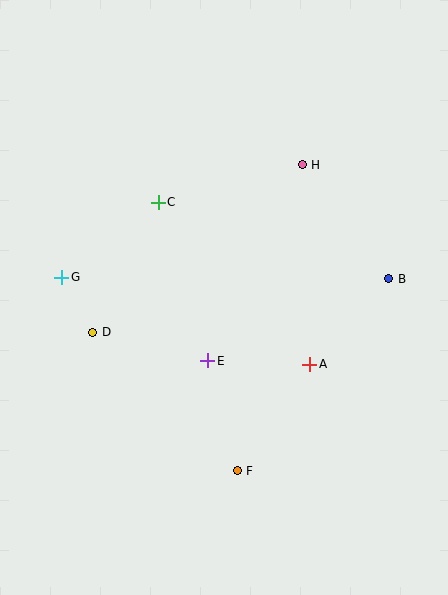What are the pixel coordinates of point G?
Point G is at (62, 277).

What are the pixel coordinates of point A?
Point A is at (310, 364).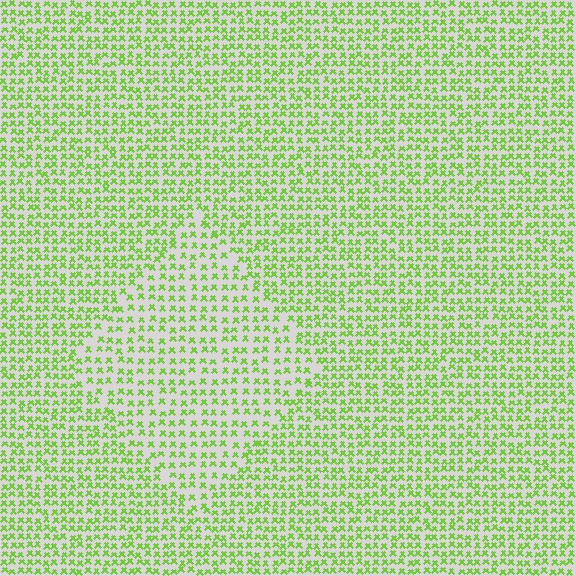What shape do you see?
I see a diamond.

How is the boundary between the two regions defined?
The boundary is defined by a change in element density (approximately 1.5x ratio). All elements are the same color, size, and shape.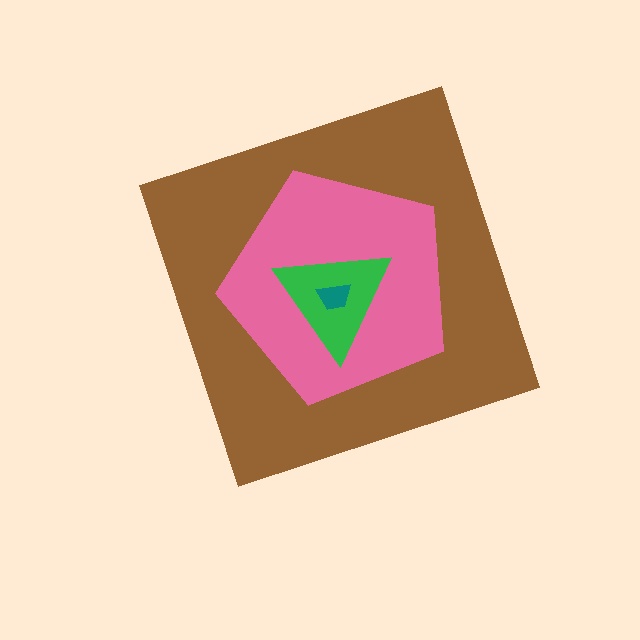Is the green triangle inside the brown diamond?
Yes.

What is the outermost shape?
The brown diamond.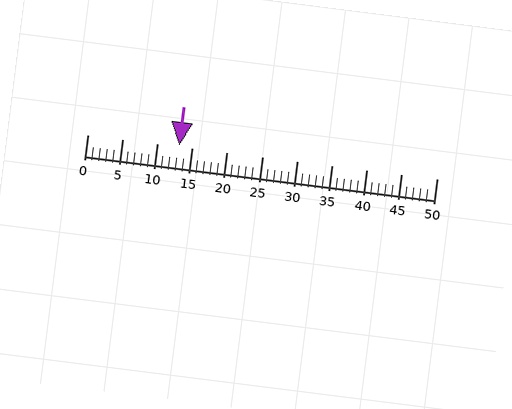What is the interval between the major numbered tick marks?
The major tick marks are spaced 5 units apart.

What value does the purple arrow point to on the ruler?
The purple arrow points to approximately 13.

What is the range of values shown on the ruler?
The ruler shows values from 0 to 50.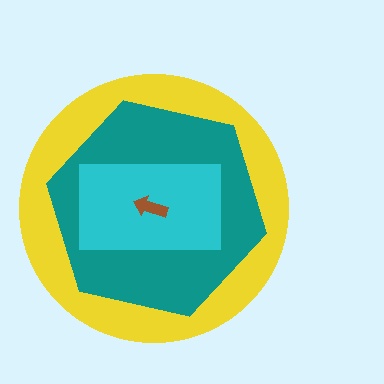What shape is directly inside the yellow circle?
The teal hexagon.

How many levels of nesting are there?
4.